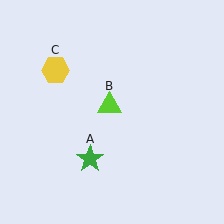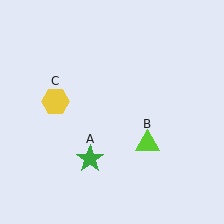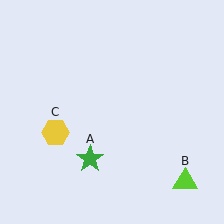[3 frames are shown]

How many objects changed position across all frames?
2 objects changed position: lime triangle (object B), yellow hexagon (object C).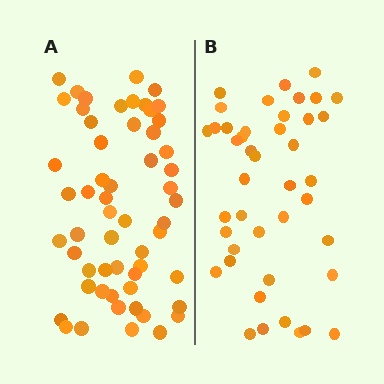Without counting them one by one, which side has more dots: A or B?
Region A (the left region) has more dots.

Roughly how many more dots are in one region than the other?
Region A has approximately 15 more dots than region B.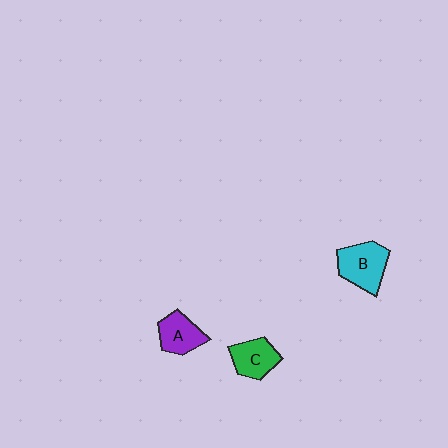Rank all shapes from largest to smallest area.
From largest to smallest: B (cyan), C (green), A (purple).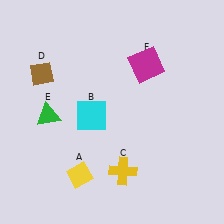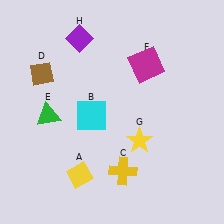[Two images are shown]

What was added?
A yellow star (G), a purple diamond (H) were added in Image 2.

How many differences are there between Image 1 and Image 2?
There are 2 differences between the two images.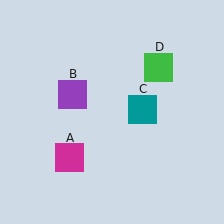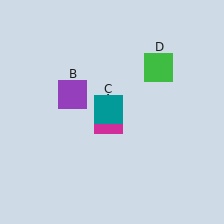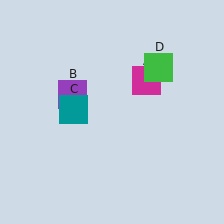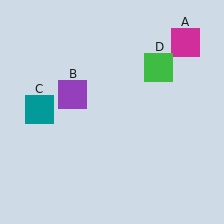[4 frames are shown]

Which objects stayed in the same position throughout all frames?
Purple square (object B) and green square (object D) remained stationary.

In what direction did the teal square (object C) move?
The teal square (object C) moved left.